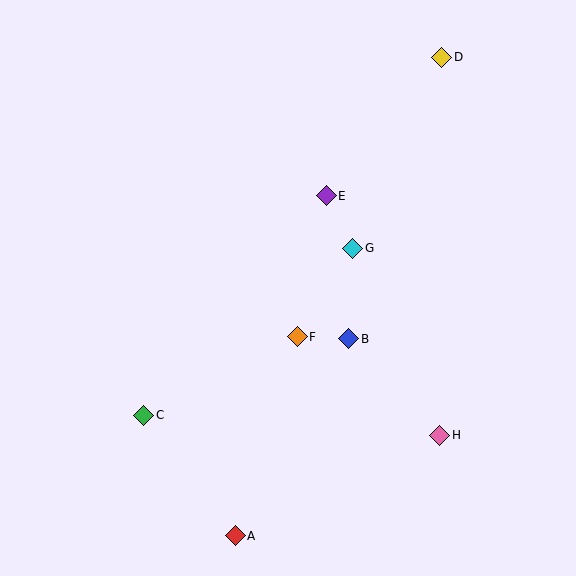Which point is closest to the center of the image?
Point F at (297, 337) is closest to the center.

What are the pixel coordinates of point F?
Point F is at (297, 337).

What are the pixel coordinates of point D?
Point D is at (442, 57).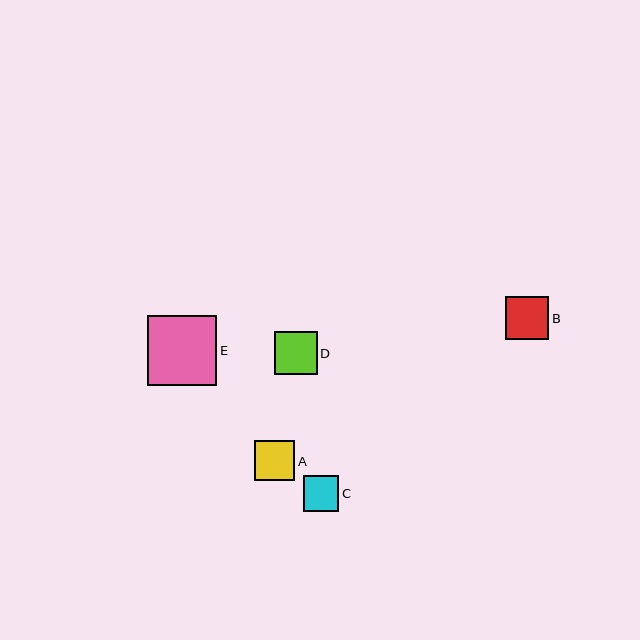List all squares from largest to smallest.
From largest to smallest: E, B, D, A, C.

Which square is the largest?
Square E is the largest with a size of approximately 70 pixels.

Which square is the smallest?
Square C is the smallest with a size of approximately 36 pixels.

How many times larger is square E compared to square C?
Square E is approximately 2.0 times the size of square C.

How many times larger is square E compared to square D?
Square E is approximately 1.6 times the size of square D.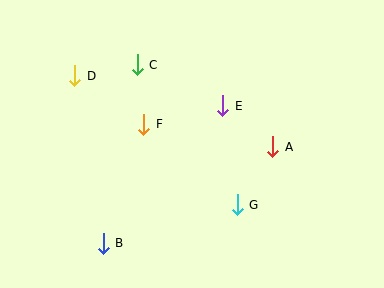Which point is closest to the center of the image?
Point E at (223, 106) is closest to the center.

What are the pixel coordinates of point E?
Point E is at (223, 106).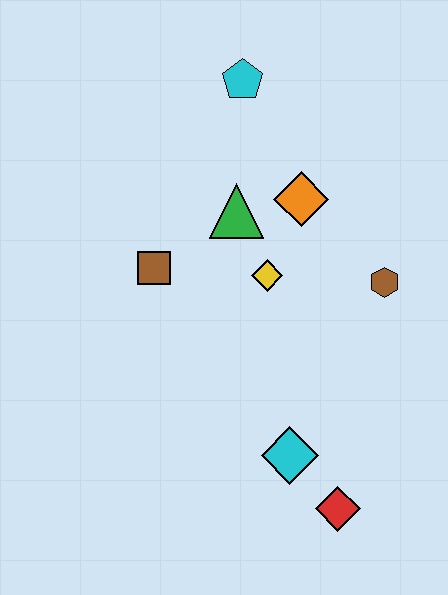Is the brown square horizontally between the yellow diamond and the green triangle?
No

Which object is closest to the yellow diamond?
The green triangle is closest to the yellow diamond.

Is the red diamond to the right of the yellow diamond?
Yes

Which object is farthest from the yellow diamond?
The red diamond is farthest from the yellow diamond.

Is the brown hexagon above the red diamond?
Yes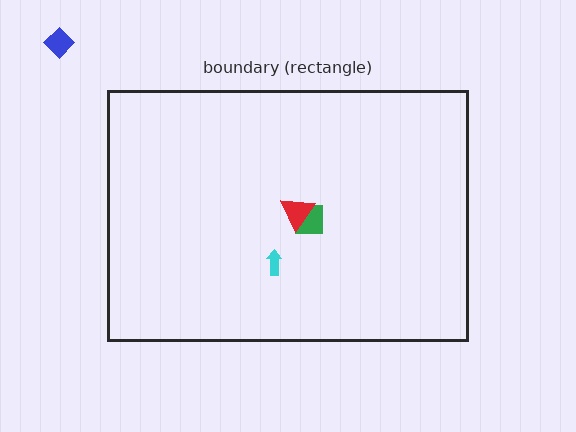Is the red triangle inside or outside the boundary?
Inside.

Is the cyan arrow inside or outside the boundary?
Inside.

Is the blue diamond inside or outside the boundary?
Outside.